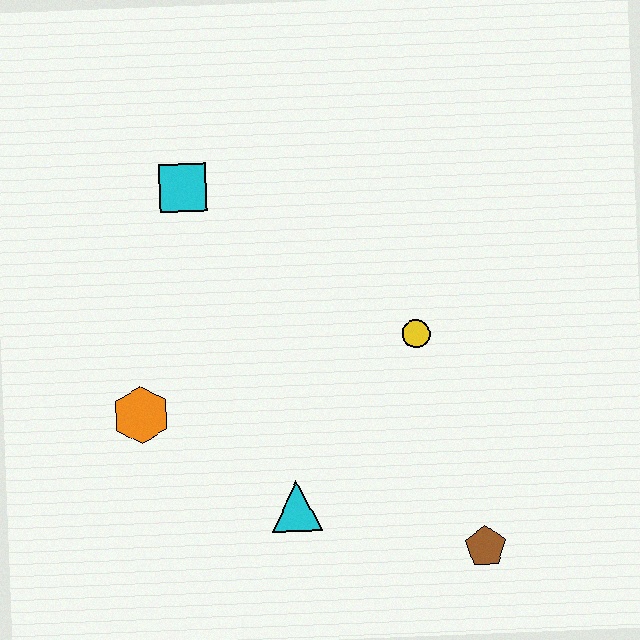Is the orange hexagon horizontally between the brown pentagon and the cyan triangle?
No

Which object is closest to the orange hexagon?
The cyan triangle is closest to the orange hexagon.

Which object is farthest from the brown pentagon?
The cyan square is farthest from the brown pentagon.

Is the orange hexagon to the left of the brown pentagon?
Yes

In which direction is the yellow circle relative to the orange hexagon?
The yellow circle is to the right of the orange hexagon.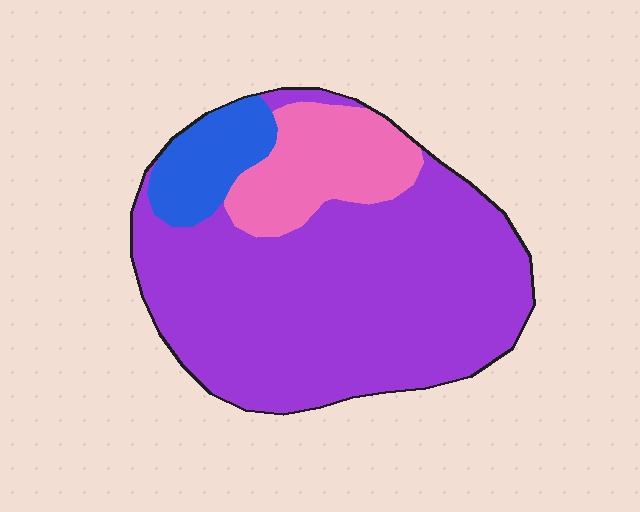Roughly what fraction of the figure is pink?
Pink covers roughly 15% of the figure.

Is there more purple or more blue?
Purple.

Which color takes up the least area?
Blue, at roughly 10%.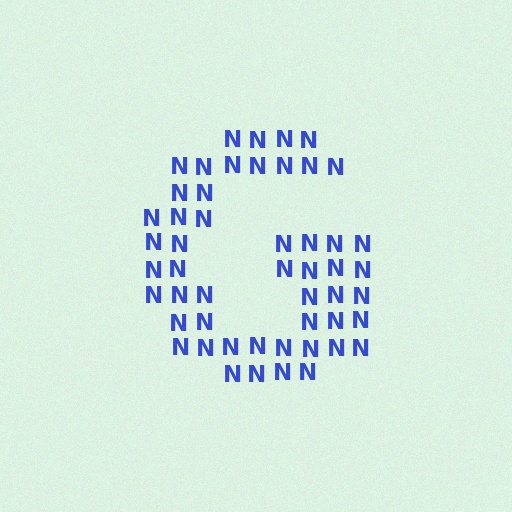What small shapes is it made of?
It is made of small letter N's.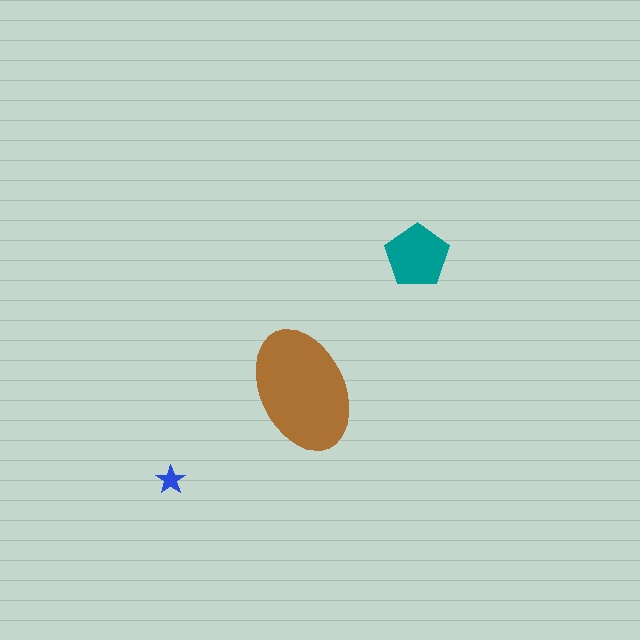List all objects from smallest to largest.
The blue star, the teal pentagon, the brown ellipse.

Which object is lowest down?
The blue star is bottommost.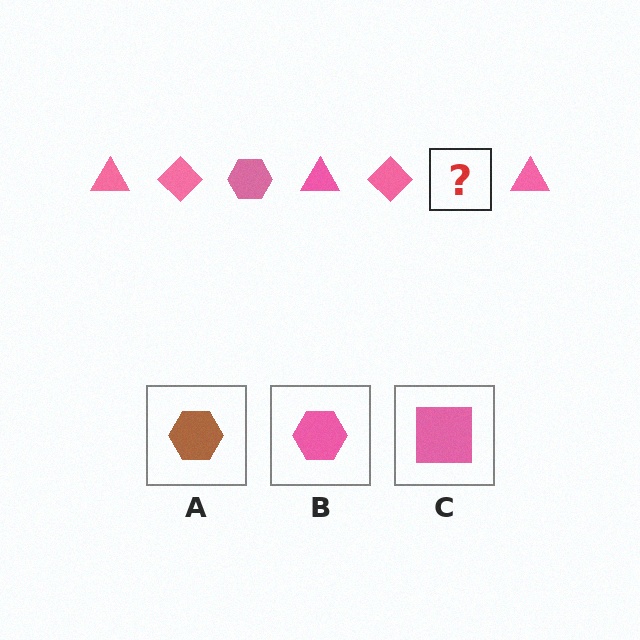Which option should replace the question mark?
Option B.